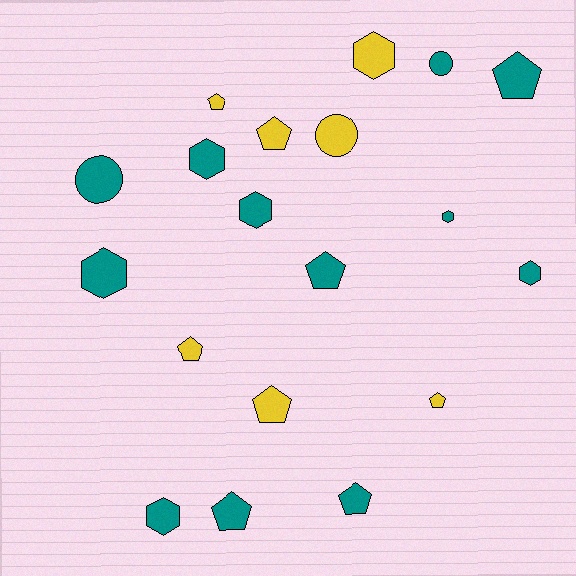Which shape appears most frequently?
Pentagon, with 9 objects.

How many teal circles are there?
There are 2 teal circles.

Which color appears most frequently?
Teal, with 12 objects.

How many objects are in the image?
There are 19 objects.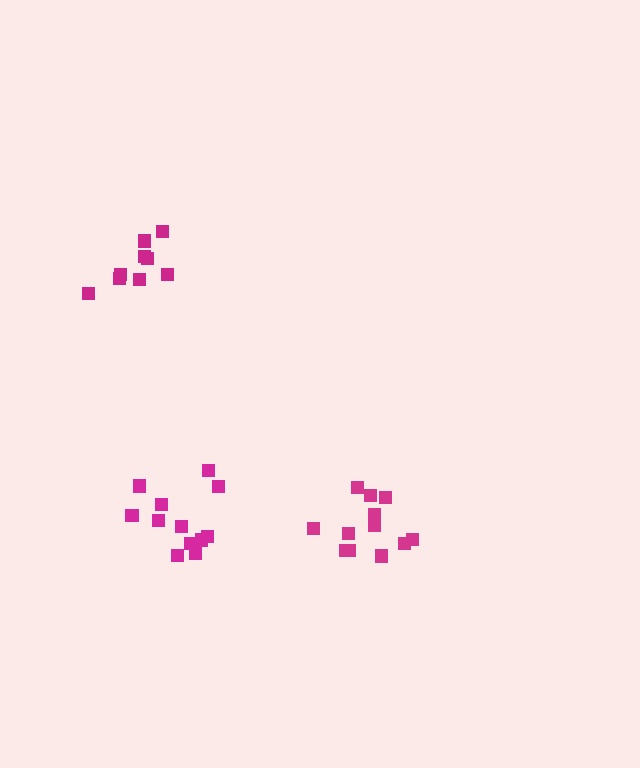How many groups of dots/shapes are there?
There are 3 groups.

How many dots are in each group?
Group 1: 12 dots, Group 2: 9 dots, Group 3: 13 dots (34 total).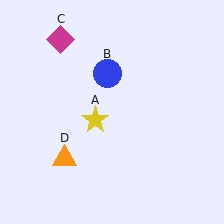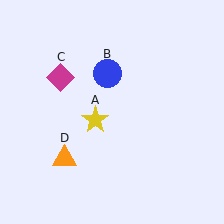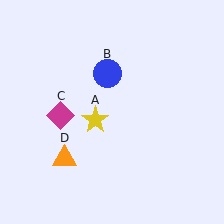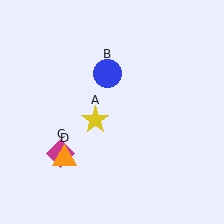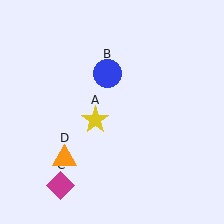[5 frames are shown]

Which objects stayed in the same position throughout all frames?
Yellow star (object A) and blue circle (object B) and orange triangle (object D) remained stationary.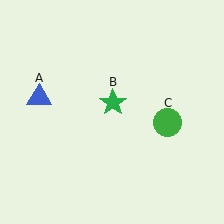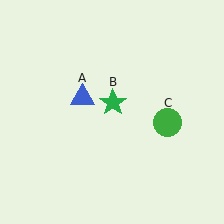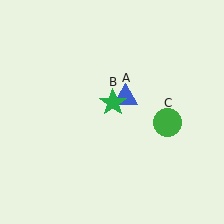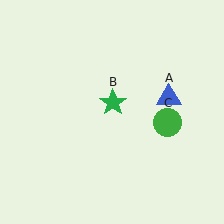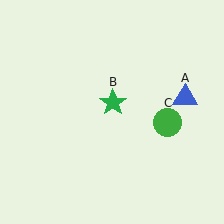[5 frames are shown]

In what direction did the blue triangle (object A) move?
The blue triangle (object A) moved right.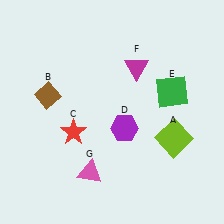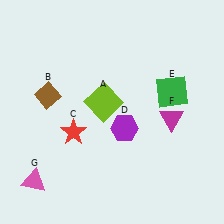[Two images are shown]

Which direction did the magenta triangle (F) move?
The magenta triangle (F) moved down.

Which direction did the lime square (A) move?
The lime square (A) moved left.